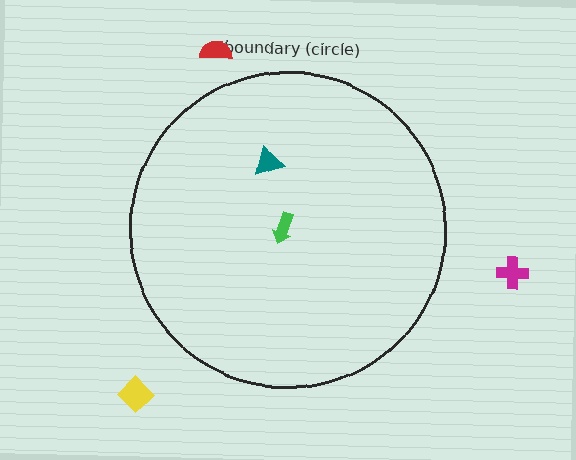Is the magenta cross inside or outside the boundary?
Outside.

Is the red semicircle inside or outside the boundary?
Outside.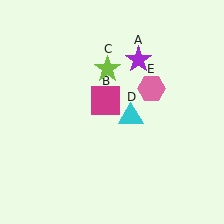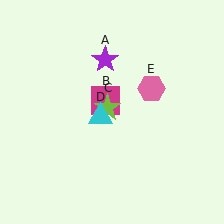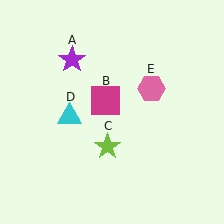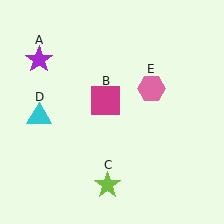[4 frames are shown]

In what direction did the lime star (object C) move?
The lime star (object C) moved down.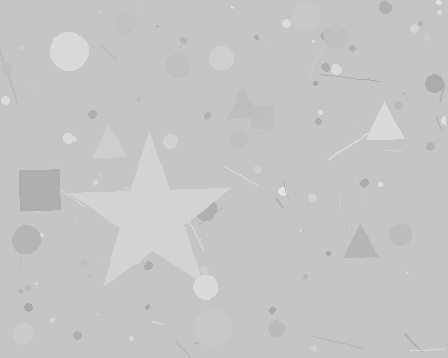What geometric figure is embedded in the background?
A star is embedded in the background.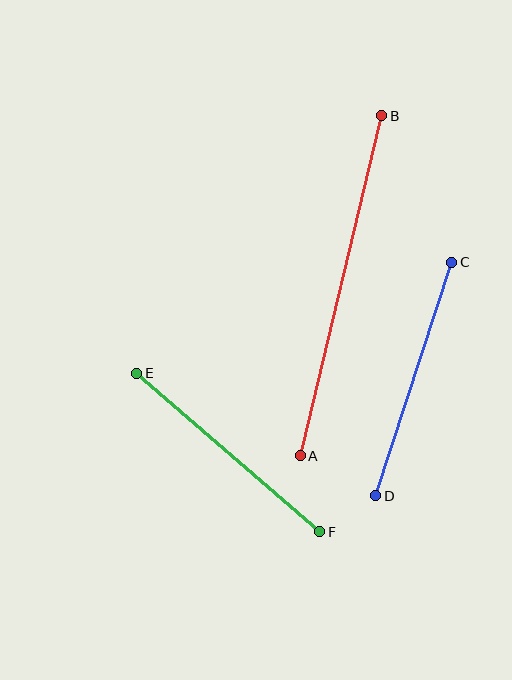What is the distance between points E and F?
The distance is approximately 242 pixels.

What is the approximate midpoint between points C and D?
The midpoint is at approximately (414, 379) pixels.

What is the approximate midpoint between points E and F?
The midpoint is at approximately (228, 453) pixels.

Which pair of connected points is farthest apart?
Points A and B are farthest apart.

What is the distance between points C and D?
The distance is approximately 245 pixels.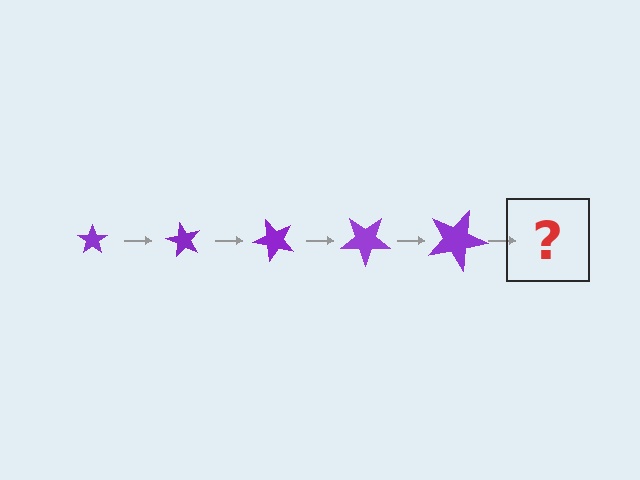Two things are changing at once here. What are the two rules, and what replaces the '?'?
The two rules are that the star grows larger each step and it rotates 60 degrees each step. The '?' should be a star, larger than the previous one and rotated 300 degrees from the start.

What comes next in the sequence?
The next element should be a star, larger than the previous one and rotated 300 degrees from the start.